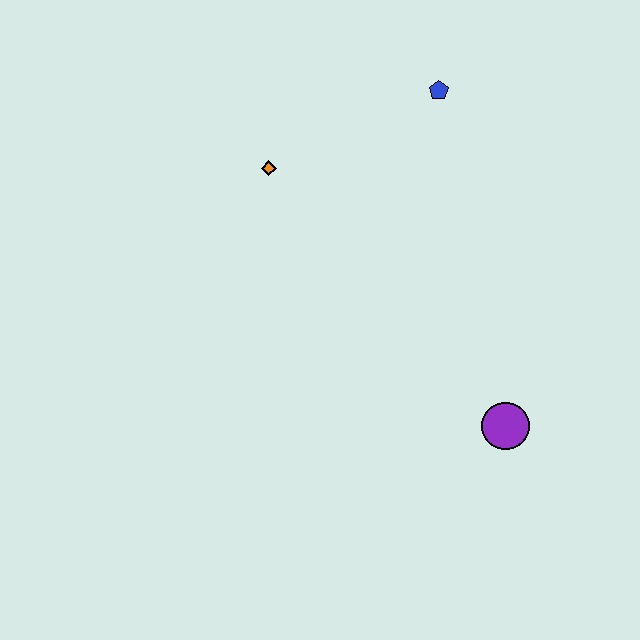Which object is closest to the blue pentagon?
The orange diamond is closest to the blue pentagon.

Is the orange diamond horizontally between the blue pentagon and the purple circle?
No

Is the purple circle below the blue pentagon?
Yes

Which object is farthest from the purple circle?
The orange diamond is farthest from the purple circle.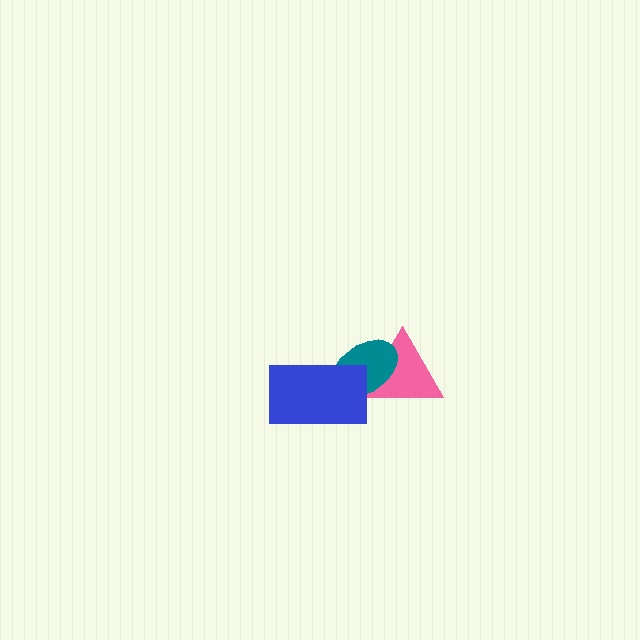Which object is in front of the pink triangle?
The teal ellipse is in front of the pink triangle.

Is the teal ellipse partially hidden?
Yes, it is partially covered by another shape.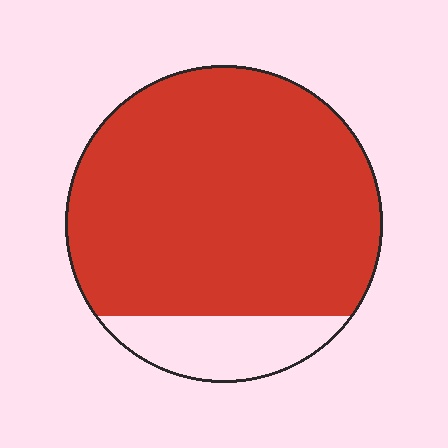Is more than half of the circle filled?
Yes.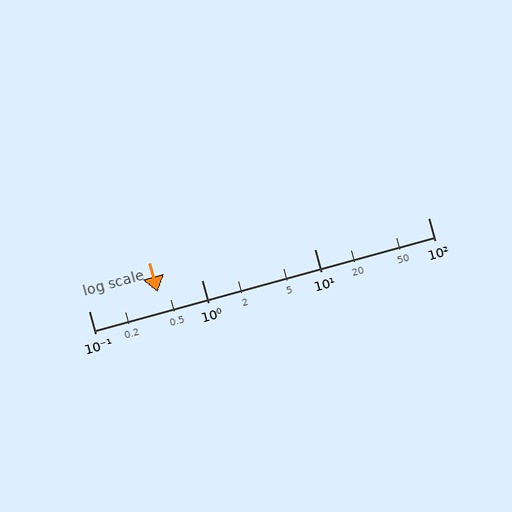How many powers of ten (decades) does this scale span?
The scale spans 3 decades, from 0.1 to 100.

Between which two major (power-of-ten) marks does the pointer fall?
The pointer is between 0.1 and 1.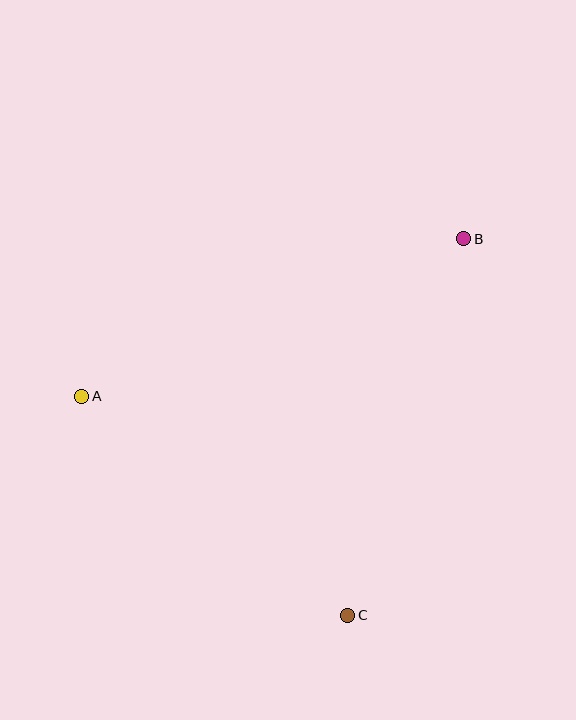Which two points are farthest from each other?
Points A and B are farthest from each other.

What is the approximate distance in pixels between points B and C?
The distance between B and C is approximately 394 pixels.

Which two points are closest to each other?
Points A and C are closest to each other.